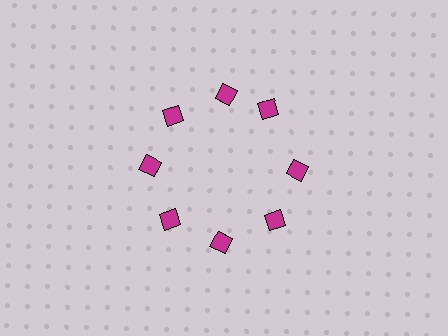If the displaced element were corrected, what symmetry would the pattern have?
It would have 8-fold rotational symmetry — the pattern would map onto itself every 45 degrees.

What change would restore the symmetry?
The symmetry would be restored by rotating it back into even spacing with its neighbors so that all 8 diamonds sit at equal angles and equal distance from the center.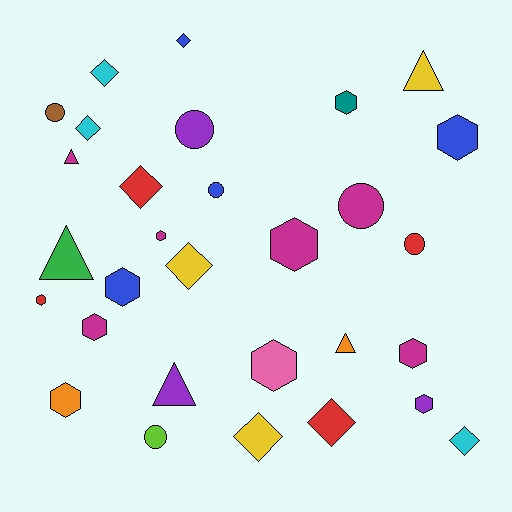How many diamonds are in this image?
There are 8 diamonds.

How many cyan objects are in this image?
There are 3 cyan objects.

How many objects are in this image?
There are 30 objects.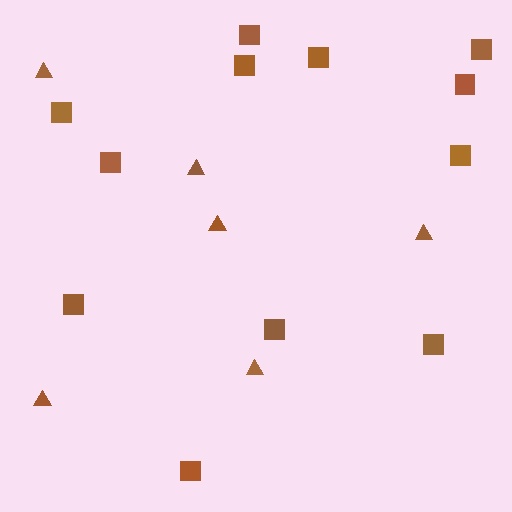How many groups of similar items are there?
There are 2 groups: one group of triangles (6) and one group of squares (12).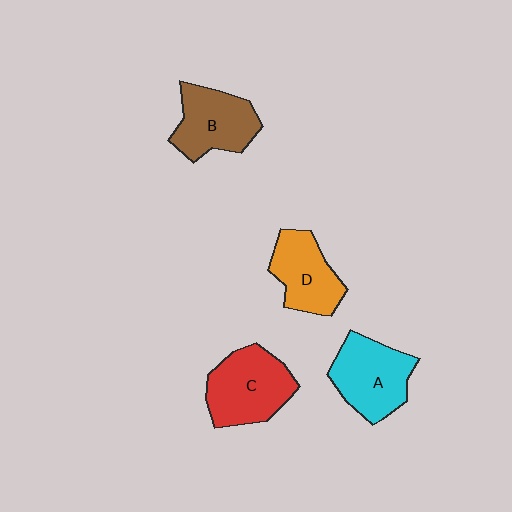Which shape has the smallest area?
Shape D (orange).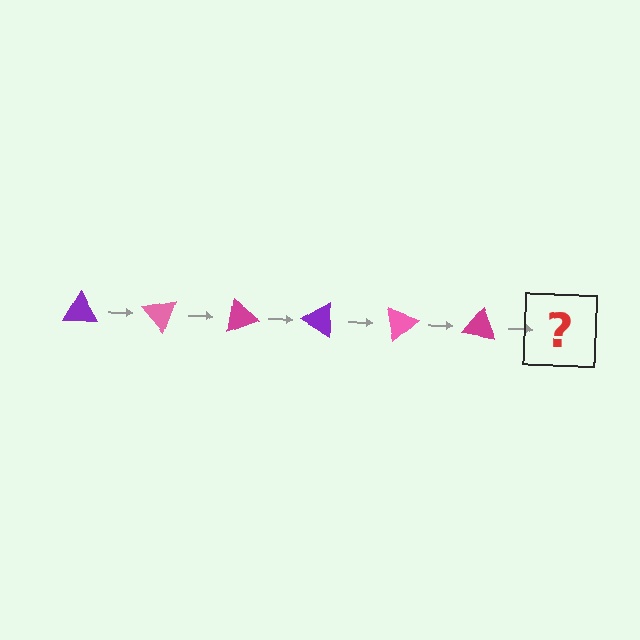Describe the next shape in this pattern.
It should be a purple triangle, rotated 300 degrees from the start.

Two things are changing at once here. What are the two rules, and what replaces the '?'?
The two rules are that it rotates 50 degrees each step and the color cycles through purple, pink, and magenta. The '?' should be a purple triangle, rotated 300 degrees from the start.